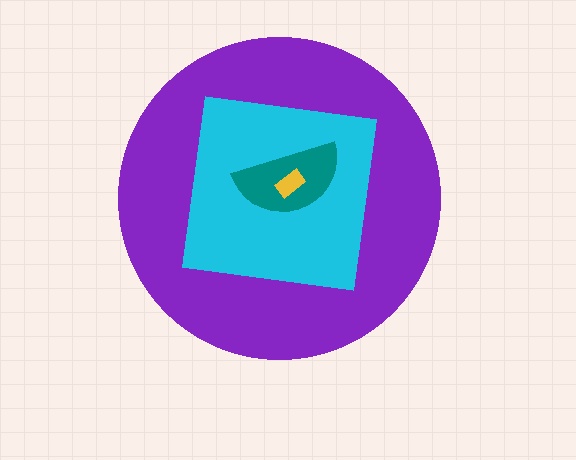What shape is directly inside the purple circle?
The cyan square.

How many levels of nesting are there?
4.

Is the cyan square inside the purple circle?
Yes.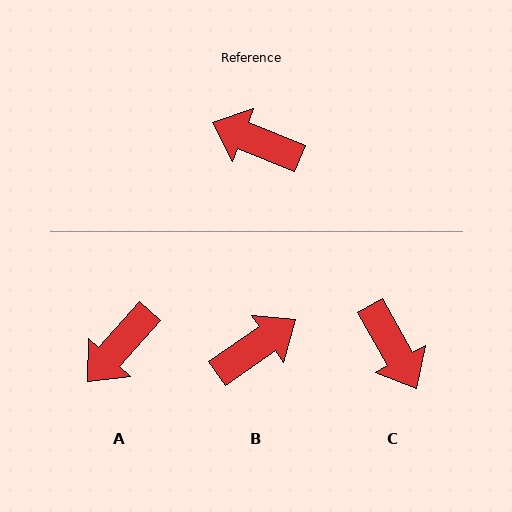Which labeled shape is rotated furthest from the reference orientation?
C, about 141 degrees away.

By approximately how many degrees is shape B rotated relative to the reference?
Approximately 123 degrees clockwise.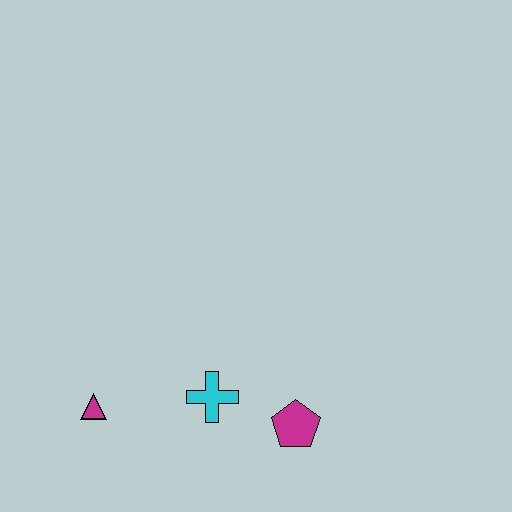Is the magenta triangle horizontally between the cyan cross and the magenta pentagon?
No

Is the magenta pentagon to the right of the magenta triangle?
Yes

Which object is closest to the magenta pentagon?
The cyan cross is closest to the magenta pentagon.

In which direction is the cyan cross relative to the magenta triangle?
The cyan cross is to the right of the magenta triangle.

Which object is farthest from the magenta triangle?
The magenta pentagon is farthest from the magenta triangle.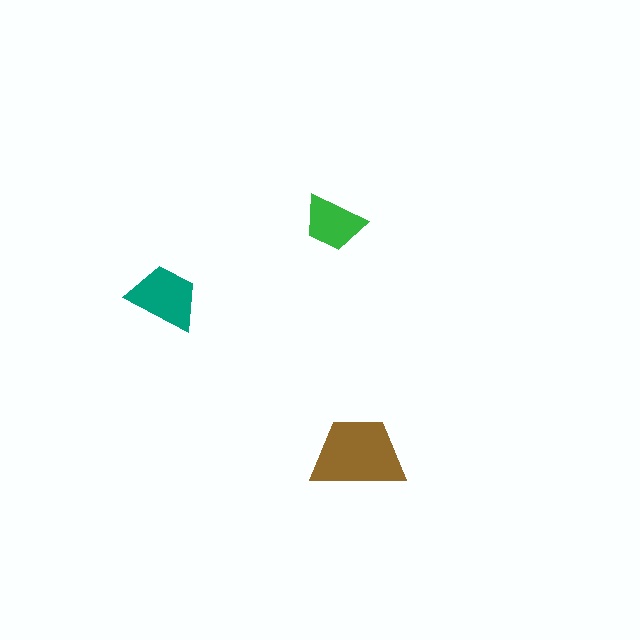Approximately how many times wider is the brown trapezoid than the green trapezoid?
About 1.5 times wider.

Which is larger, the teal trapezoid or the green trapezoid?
The teal one.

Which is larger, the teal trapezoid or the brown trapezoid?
The brown one.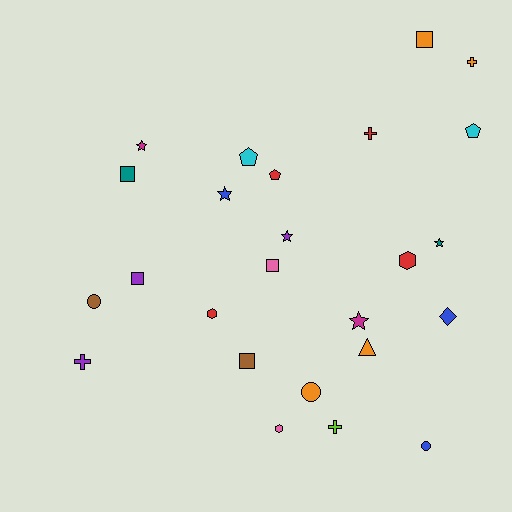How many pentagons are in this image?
There are 3 pentagons.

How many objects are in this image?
There are 25 objects.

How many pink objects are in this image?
There are 2 pink objects.